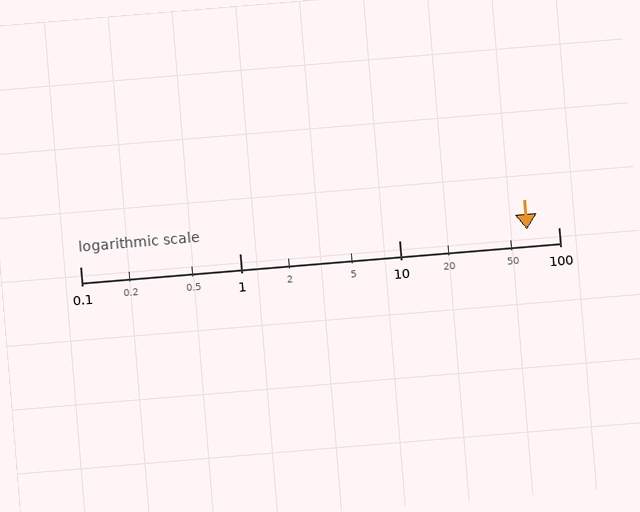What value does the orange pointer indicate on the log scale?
The pointer indicates approximately 64.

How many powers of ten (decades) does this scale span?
The scale spans 3 decades, from 0.1 to 100.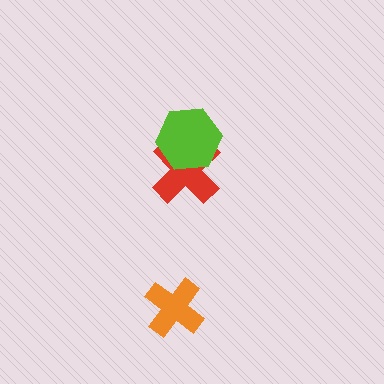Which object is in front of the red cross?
The lime hexagon is in front of the red cross.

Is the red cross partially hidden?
Yes, it is partially covered by another shape.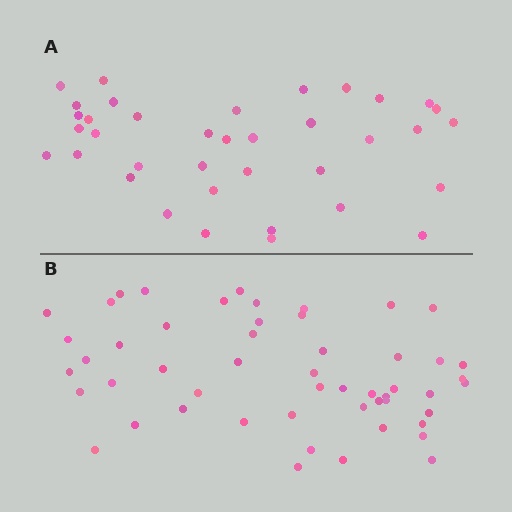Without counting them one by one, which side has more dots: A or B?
Region B (the bottom region) has more dots.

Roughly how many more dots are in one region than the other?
Region B has approximately 15 more dots than region A.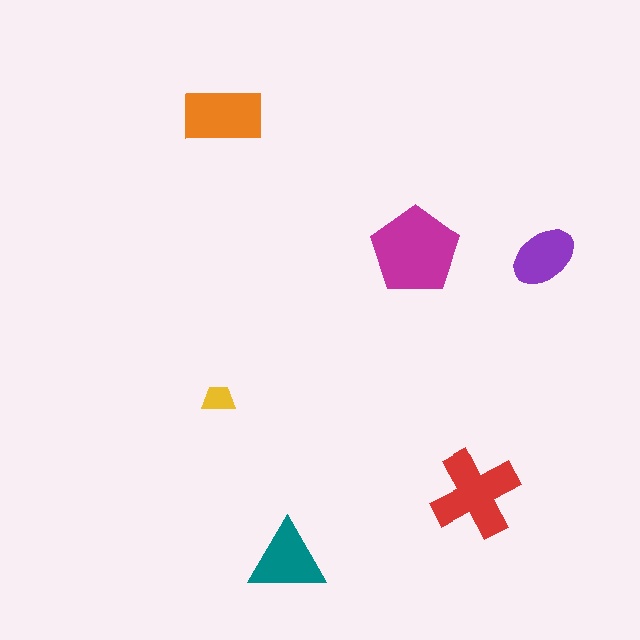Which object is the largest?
The magenta pentagon.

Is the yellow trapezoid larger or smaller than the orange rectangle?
Smaller.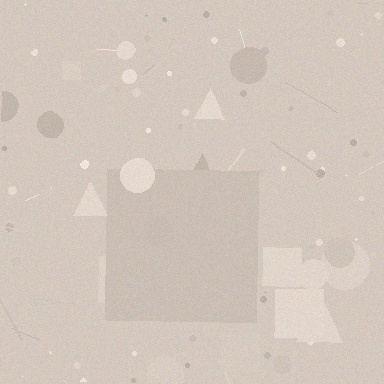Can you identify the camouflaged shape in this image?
The camouflaged shape is a square.